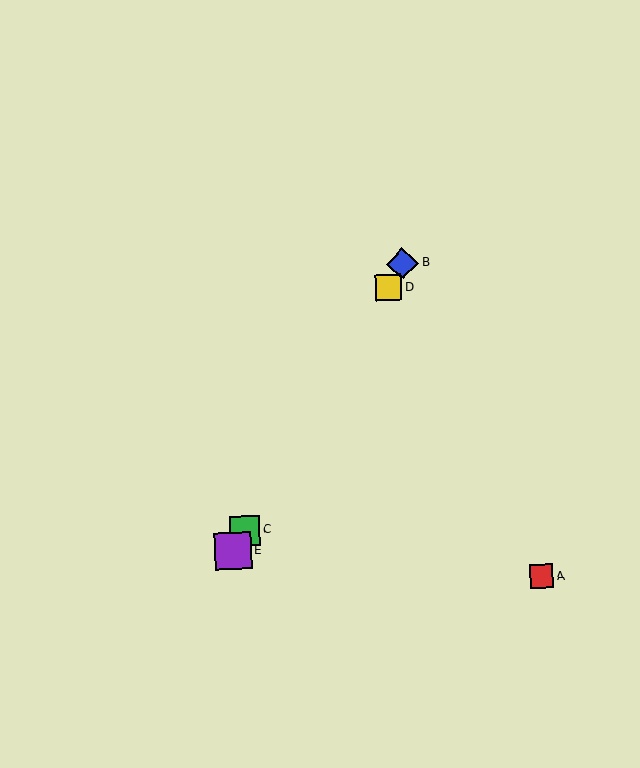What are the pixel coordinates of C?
Object C is at (245, 531).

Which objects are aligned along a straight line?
Objects B, C, D, E are aligned along a straight line.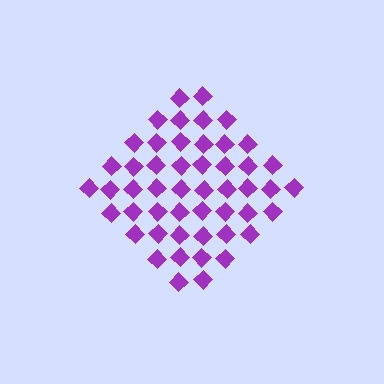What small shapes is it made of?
It is made of small diamonds.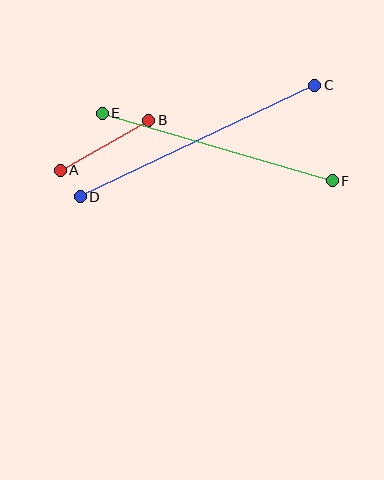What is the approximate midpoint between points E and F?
The midpoint is at approximately (217, 147) pixels.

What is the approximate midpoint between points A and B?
The midpoint is at approximately (104, 145) pixels.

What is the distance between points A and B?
The distance is approximately 102 pixels.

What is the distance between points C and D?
The distance is approximately 260 pixels.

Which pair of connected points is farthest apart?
Points C and D are farthest apart.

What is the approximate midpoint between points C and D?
The midpoint is at approximately (198, 141) pixels.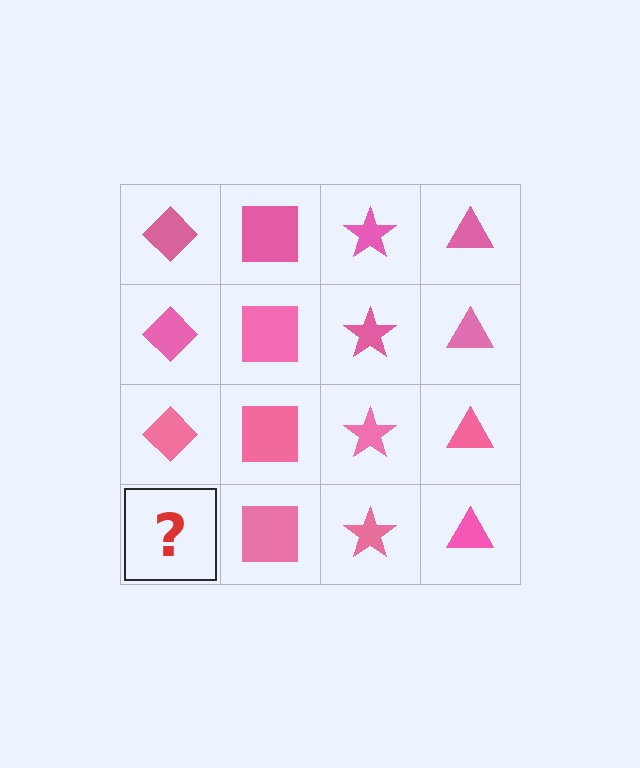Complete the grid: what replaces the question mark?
The question mark should be replaced with a pink diamond.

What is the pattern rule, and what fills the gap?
The rule is that each column has a consistent shape. The gap should be filled with a pink diamond.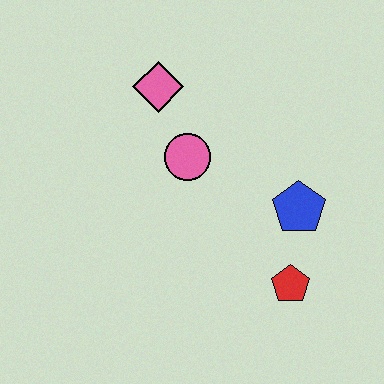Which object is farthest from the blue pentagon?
The pink diamond is farthest from the blue pentagon.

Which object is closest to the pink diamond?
The pink circle is closest to the pink diamond.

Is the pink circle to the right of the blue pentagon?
No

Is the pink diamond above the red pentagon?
Yes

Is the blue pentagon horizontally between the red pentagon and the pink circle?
No